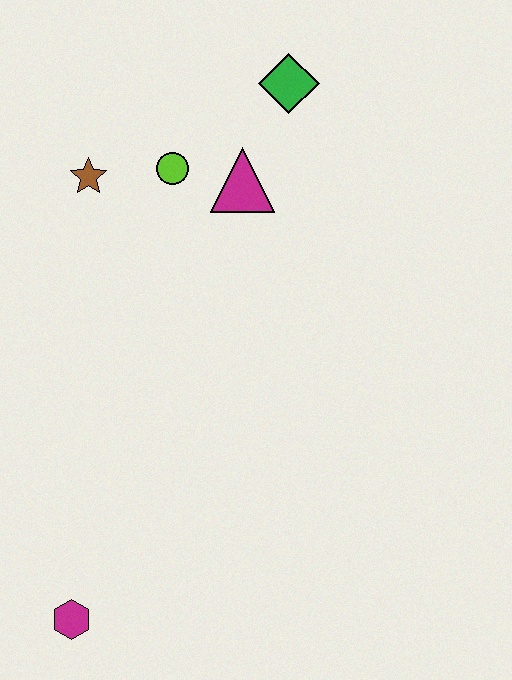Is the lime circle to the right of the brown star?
Yes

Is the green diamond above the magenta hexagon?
Yes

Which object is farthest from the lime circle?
The magenta hexagon is farthest from the lime circle.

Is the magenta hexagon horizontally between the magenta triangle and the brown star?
No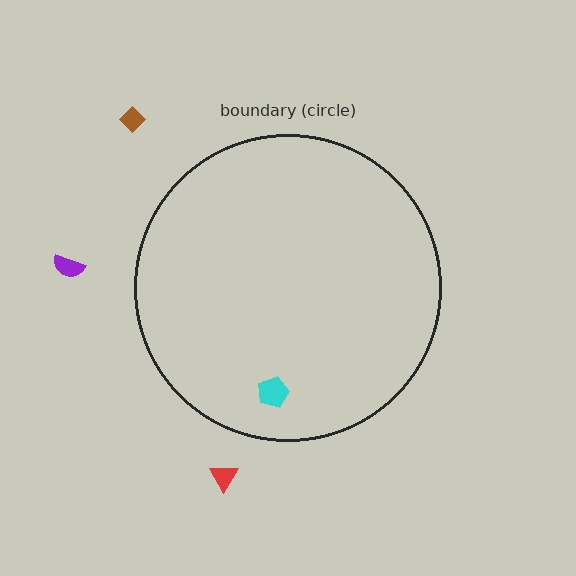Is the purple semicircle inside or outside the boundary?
Outside.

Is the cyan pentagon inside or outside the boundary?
Inside.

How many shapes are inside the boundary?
1 inside, 3 outside.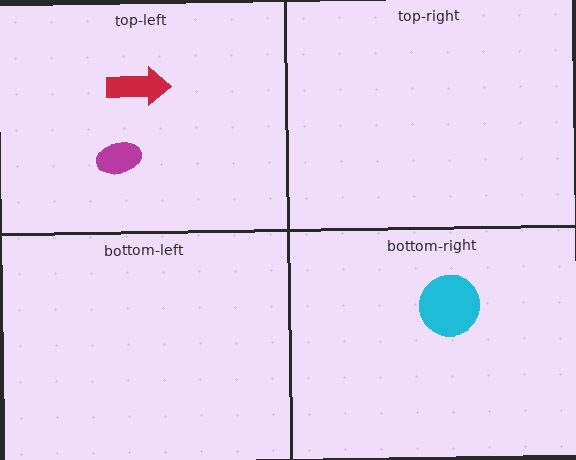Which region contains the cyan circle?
The bottom-right region.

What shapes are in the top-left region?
The magenta ellipse, the red arrow.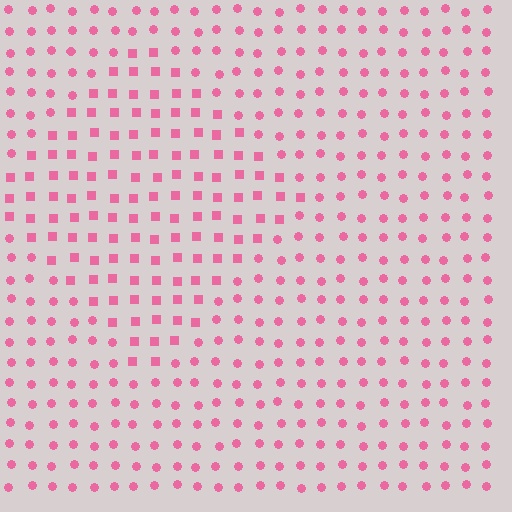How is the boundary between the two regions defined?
The boundary is defined by a change in element shape: squares inside vs. circles outside. All elements share the same color and spacing.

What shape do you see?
I see a diamond.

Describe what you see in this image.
The image is filled with small pink elements arranged in a uniform grid. A diamond-shaped region contains squares, while the surrounding area contains circles. The boundary is defined purely by the change in element shape.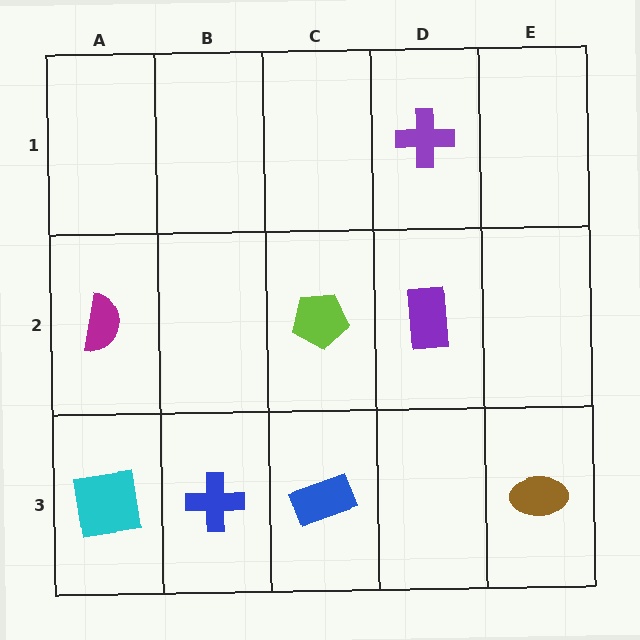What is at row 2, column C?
A lime pentagon.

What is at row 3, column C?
A blue rectangle.